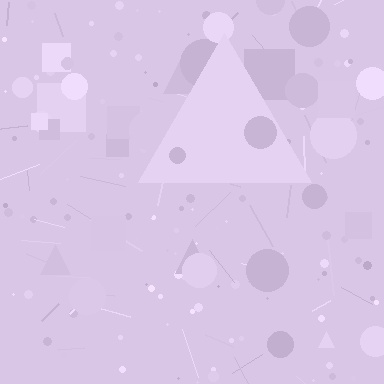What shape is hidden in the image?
A triangle is hidden in the image.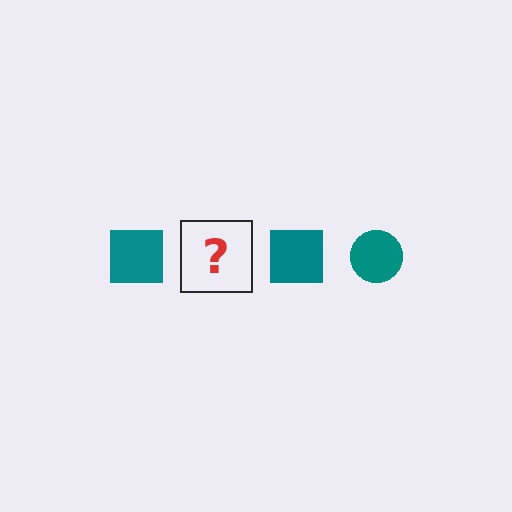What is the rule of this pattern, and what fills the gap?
The rule is that the pattern cycles through square, circle shapes in teal. The gap should be filled with a teal circle.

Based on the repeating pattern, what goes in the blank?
The blank should be a teal circle.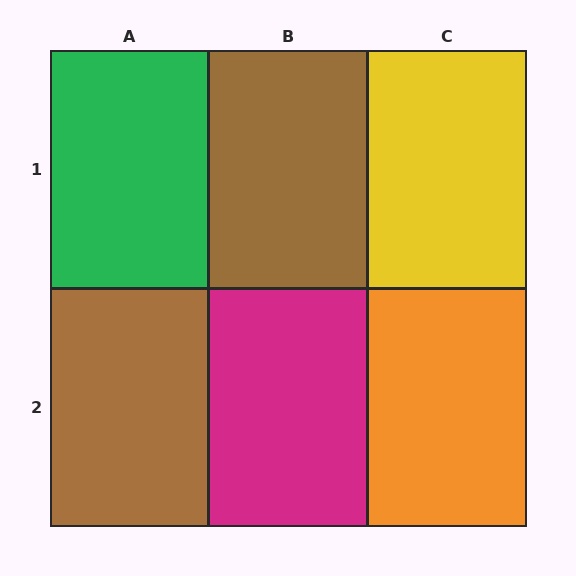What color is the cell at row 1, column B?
Brown.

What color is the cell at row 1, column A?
Green.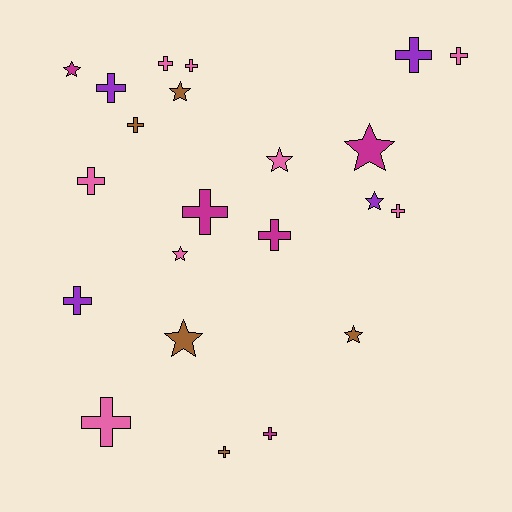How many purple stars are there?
There is 1 purple star.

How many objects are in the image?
There are 22 objects.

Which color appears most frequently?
Pink, with 8 objects.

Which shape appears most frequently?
Cross, with 14 objects.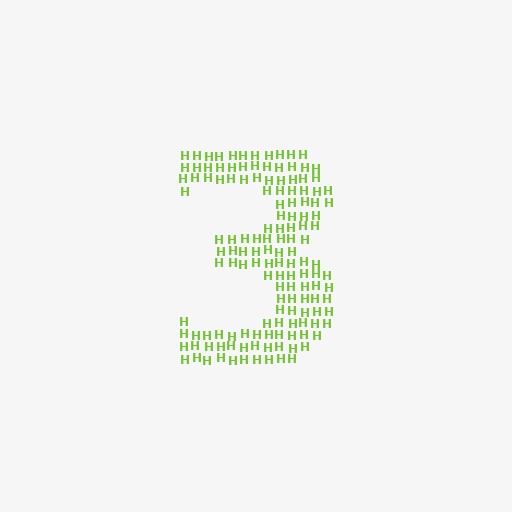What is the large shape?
The large shape is the digit 3.